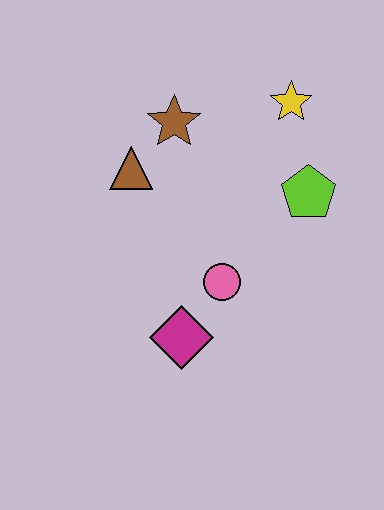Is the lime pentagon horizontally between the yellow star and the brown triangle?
No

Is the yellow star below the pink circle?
No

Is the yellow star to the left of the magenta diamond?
No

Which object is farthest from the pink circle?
The yellow star is farthest from the pink circle.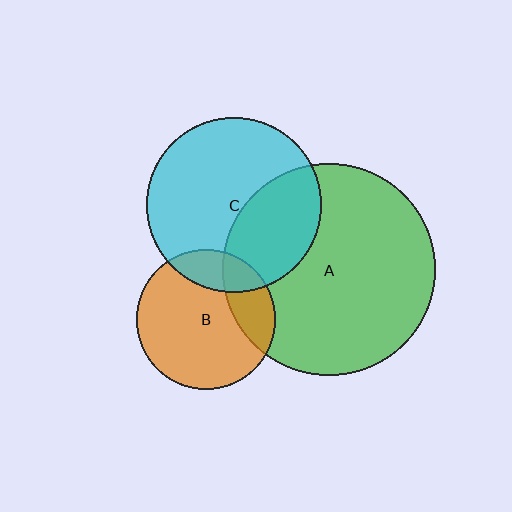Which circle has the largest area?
Circle A (green).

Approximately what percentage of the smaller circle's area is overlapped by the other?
Approximately 20%.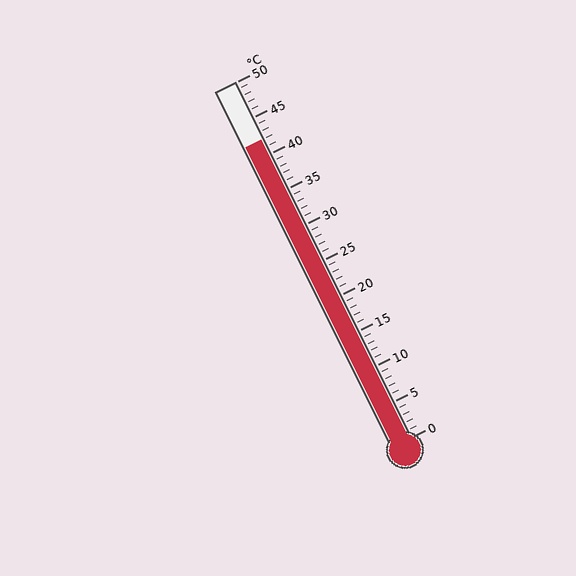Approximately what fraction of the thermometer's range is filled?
The thermometer is filled to approximately 85% of its range.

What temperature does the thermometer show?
The thermometer shows approximately 42°C.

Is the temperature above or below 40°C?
The temperature is above 40°C.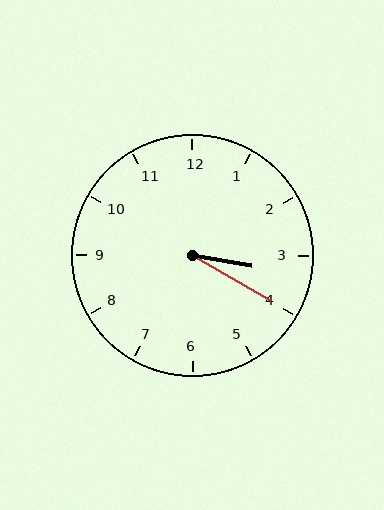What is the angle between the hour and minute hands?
Approximately 20 degrees.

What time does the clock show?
3:20.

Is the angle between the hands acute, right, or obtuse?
It is acute.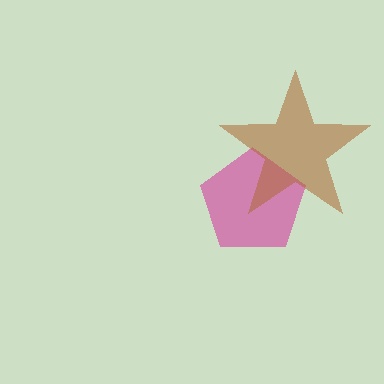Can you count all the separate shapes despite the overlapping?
Yes, there are 2 separate shapes.